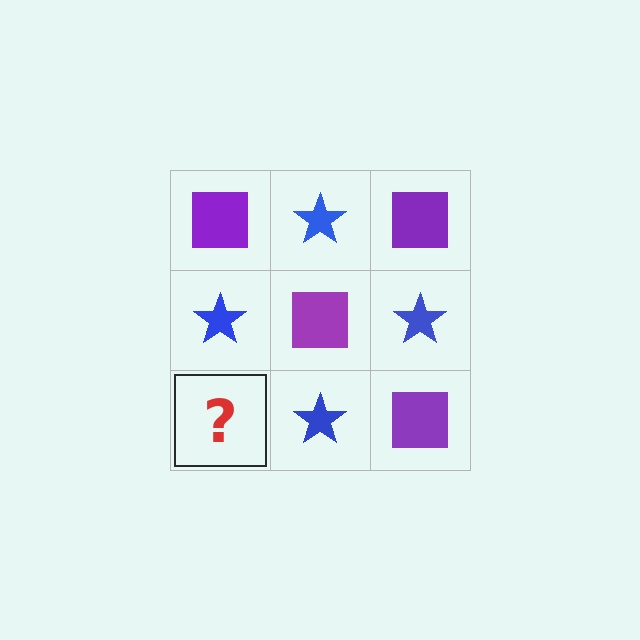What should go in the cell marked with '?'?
The missing cell should contain a purple square.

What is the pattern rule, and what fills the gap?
The rule is that it alternates purple square and blue star in a checkerboard pattern. The gap should be filled with a purple square.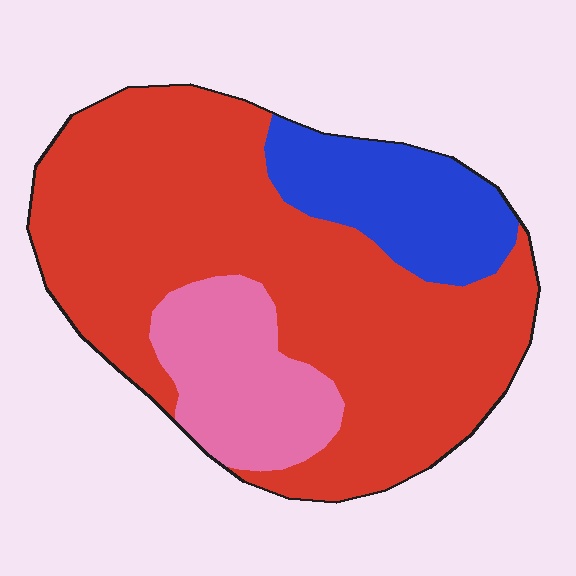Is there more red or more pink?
Red.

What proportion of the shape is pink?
Pink covers 17% of the shape.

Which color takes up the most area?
Red, at roughly 65%.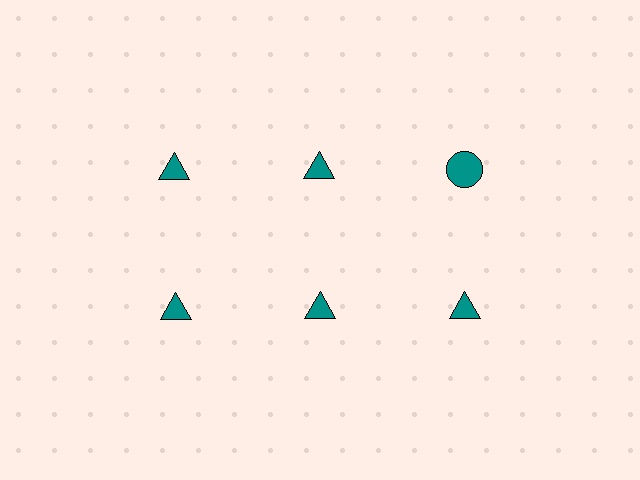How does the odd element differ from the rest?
It has a different shape: circle instead of triangle.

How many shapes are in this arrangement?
There are 6 shapes arranged in a grid pattern.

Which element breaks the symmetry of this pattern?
The teal circle in the top row, center column breaks the symmetry. All other shapes are teal triangles.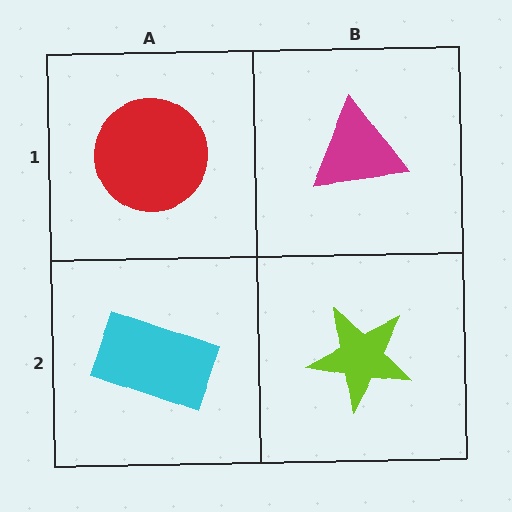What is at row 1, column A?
A red circle.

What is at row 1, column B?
A magenta triangle.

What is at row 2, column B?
A lime star.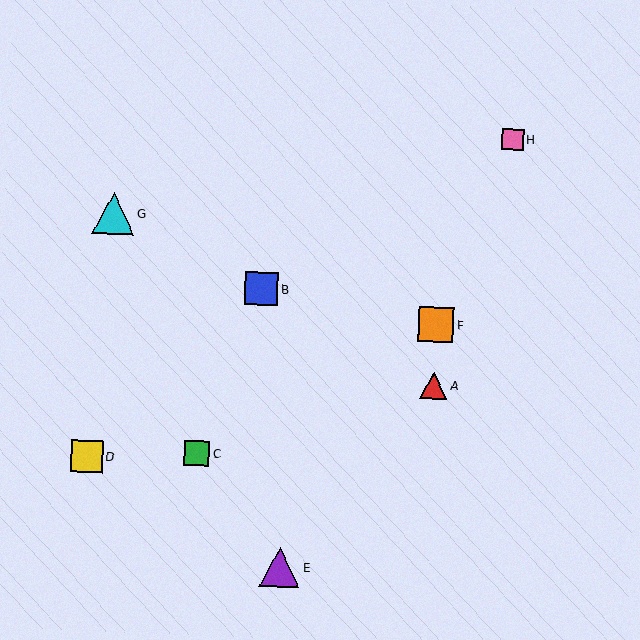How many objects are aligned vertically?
2 objects (A, F) are aligned vertically.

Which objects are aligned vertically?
Objects A, F are aligned vertically.